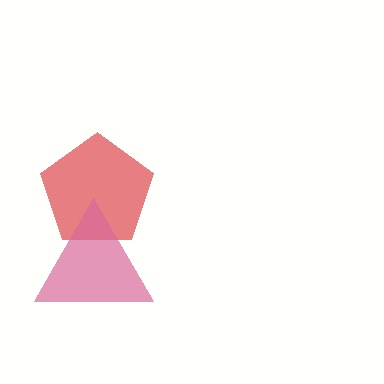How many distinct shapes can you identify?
There are 2 distinct shapes: a red pentagon, a pink triangle.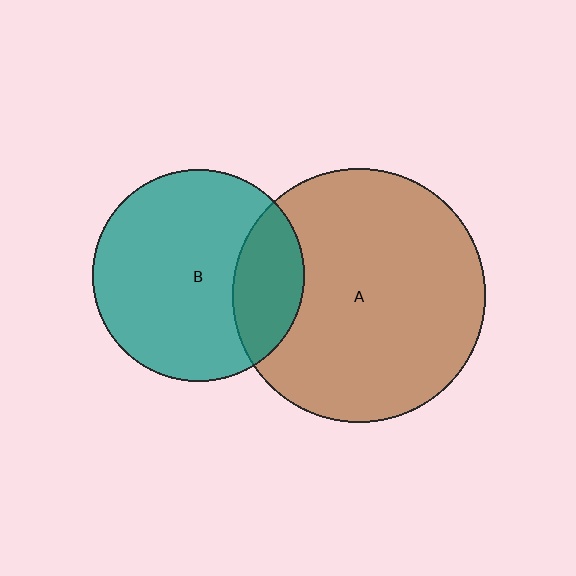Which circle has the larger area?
Circle A (brown).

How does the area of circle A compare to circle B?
Approximately 1.4 times.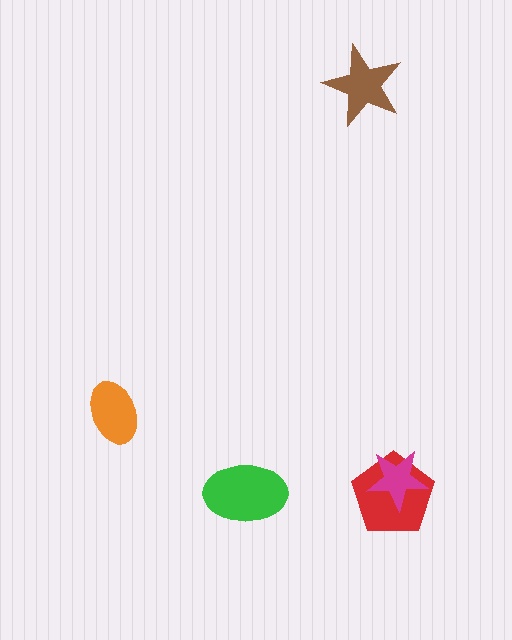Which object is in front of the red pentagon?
The magenta star is in front of the red pentagon.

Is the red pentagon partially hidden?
Yes, it is partially covered by another shape.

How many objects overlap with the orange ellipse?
0 objects overlap with the orange ellipse.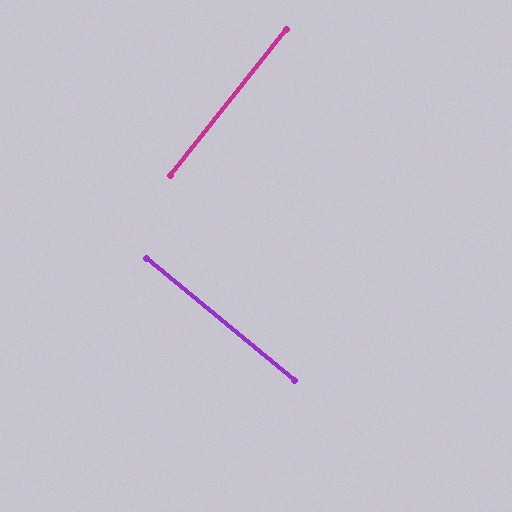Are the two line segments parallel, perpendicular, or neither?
Perpendicular — they meet at approximately 89°.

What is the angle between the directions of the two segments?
Approximately 89 degrees.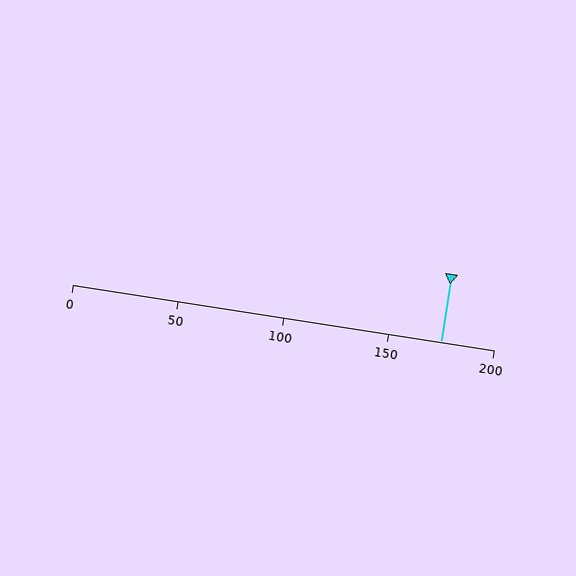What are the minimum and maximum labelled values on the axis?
The axis runs from 0 to 200.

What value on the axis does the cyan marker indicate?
The marker indicates approximately 175.